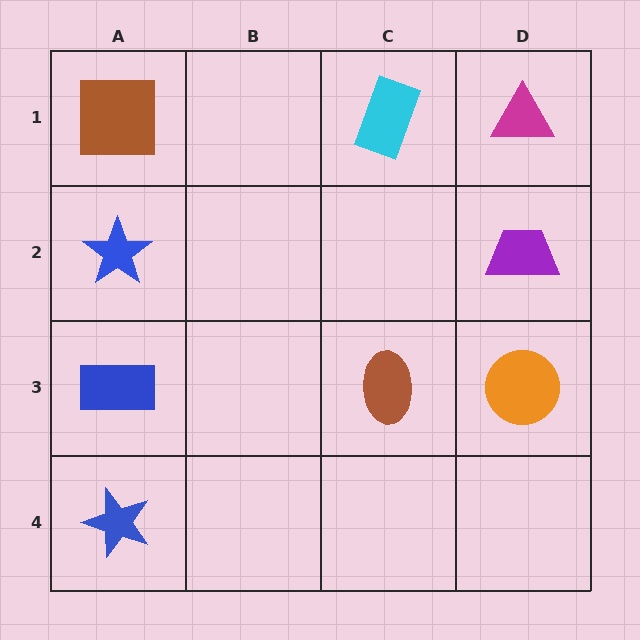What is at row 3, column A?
A blue rectangle.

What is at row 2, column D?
A purple trapezoid.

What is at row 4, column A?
A blue star.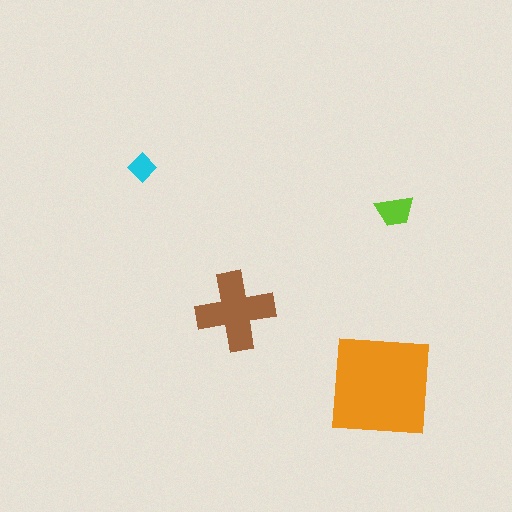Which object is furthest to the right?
The lime trapezoid is rightmost.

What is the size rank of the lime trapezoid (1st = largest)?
3rd.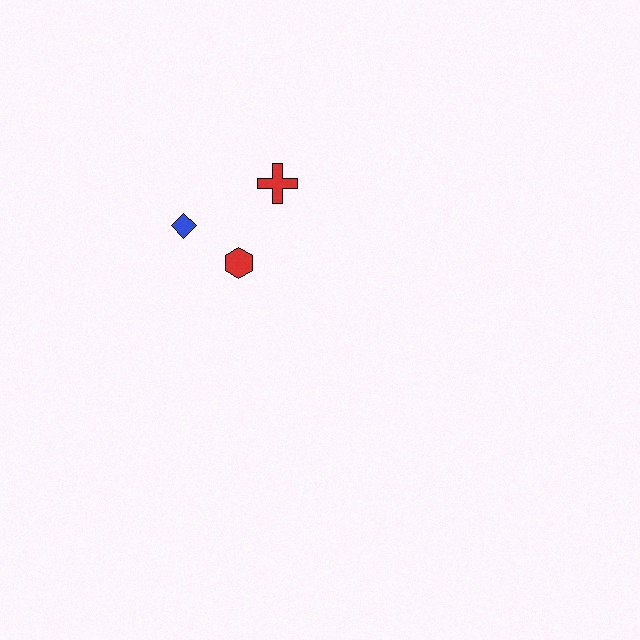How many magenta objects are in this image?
There are no magenta objects.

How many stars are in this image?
There are no stars.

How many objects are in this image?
There are 3 objects.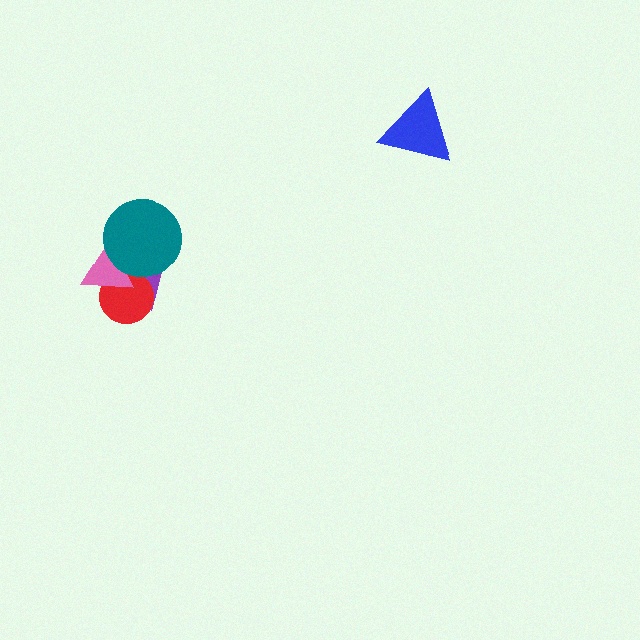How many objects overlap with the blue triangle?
0 objects overlap with the blue triangle.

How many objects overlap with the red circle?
2 objects overlap with the red circle.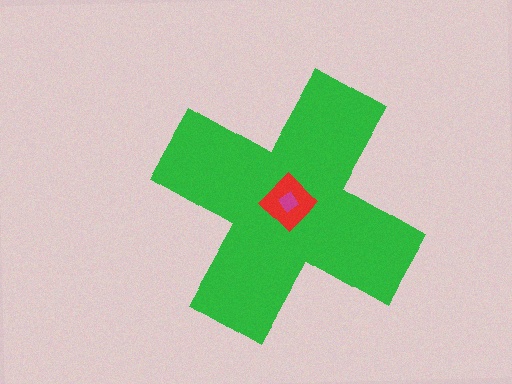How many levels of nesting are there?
3.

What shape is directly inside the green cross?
The red diamond.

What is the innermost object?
The magenta diamond.